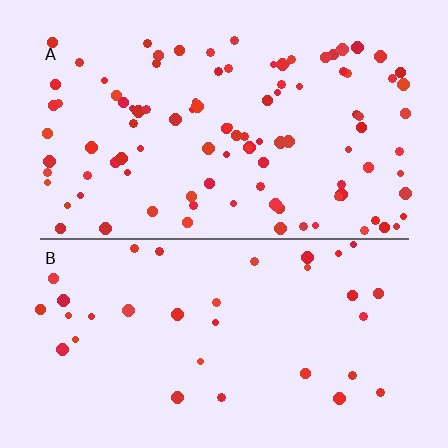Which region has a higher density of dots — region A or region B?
A (the top).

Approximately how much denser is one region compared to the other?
Approximately 2.9× — region A over region B.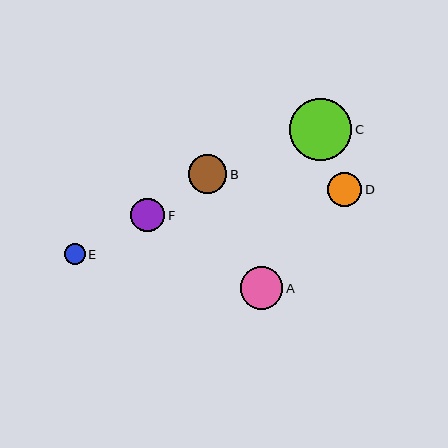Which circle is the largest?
Circle C is the largest with a size of approximately 62 pixels.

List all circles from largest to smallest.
From largest to smallest: C, A, B, D, F, E.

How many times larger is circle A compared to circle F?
Circle A is approximately 1.3 times the size of circle F.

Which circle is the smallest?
Circle E is the smallest with a size of approximately 21 pixels.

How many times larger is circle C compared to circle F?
Circle C is approximately 1.9 times the size of circle F.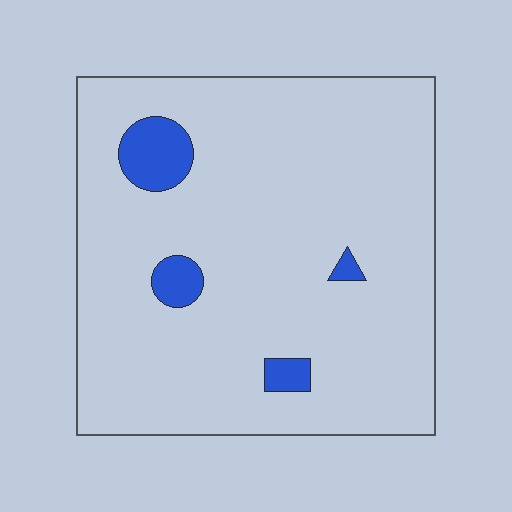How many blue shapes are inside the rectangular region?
4.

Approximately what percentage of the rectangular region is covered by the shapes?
Approximately 5%.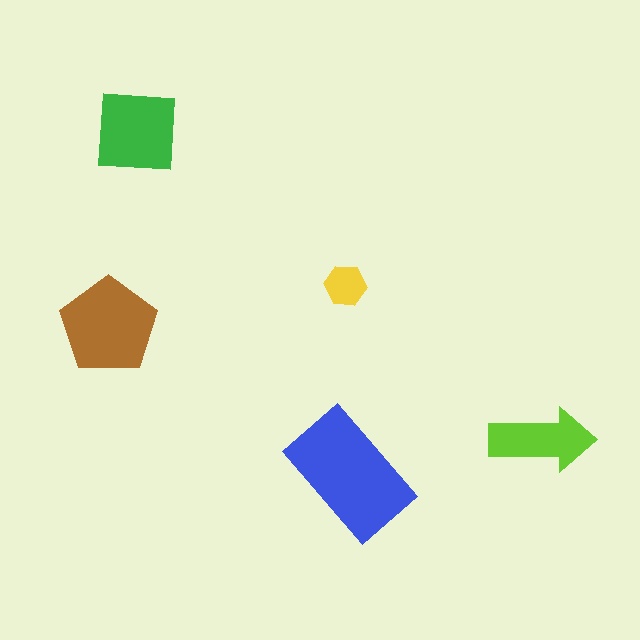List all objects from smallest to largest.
The yellow hexagon, the lime arrow, the green square, the brown pentagon, the blue rectangle.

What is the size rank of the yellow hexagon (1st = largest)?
5th.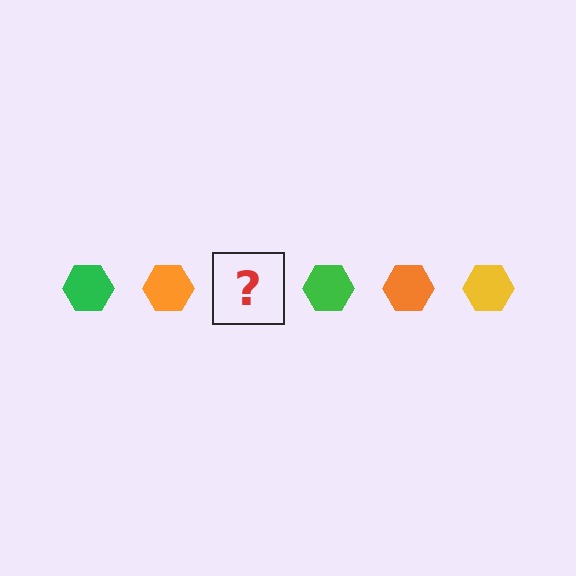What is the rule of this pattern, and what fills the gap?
The rule is that the pattern cycles through green, orange, yellow hexagons. The gap should be filled with a yellow hexagon.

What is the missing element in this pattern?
The missing element is a yellow hexagon.